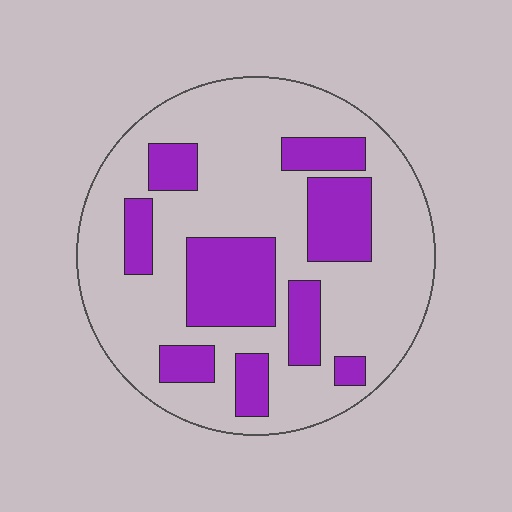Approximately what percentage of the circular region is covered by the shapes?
Approximately 30%.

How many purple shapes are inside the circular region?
9.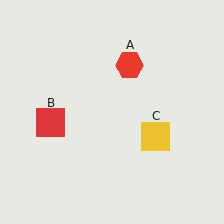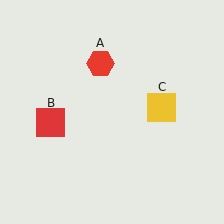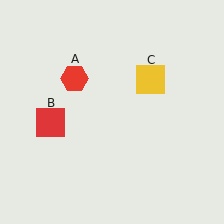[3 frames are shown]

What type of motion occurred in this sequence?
The red hexagon (object A), yellow square (object C) rotated counterclockwise around the center of the scene.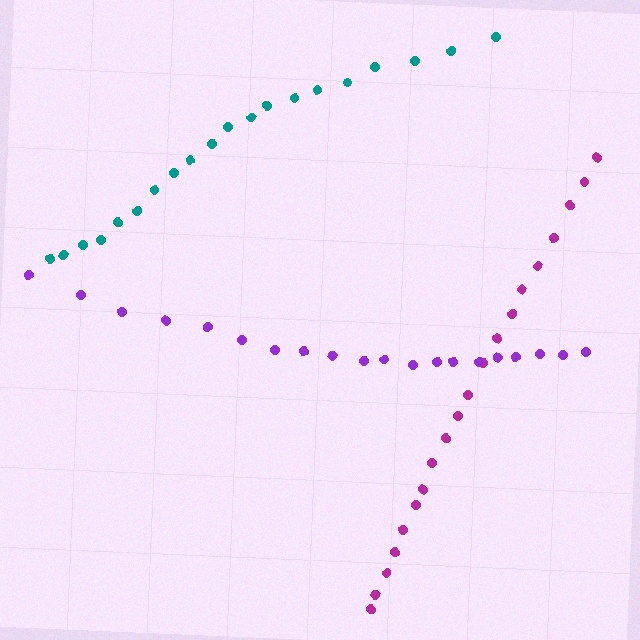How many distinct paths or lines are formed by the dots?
There are 3 distinct paths.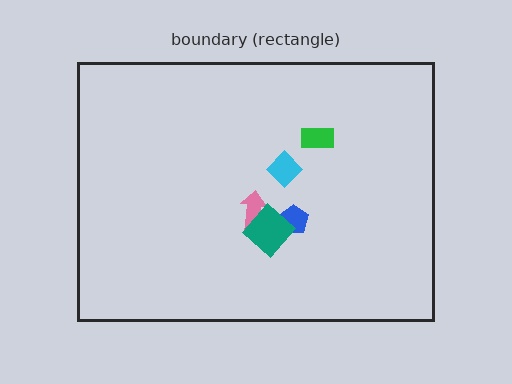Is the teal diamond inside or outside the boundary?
Inside.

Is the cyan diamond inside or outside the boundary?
Inside.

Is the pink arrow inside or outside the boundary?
Inside.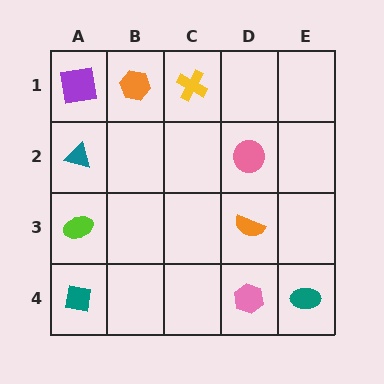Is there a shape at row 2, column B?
No, that cell is empty.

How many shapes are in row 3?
2 shapes.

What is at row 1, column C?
A yellow cross.